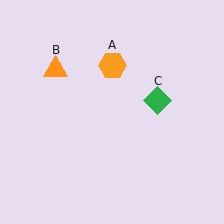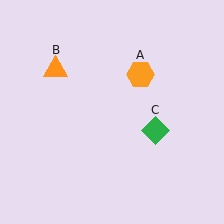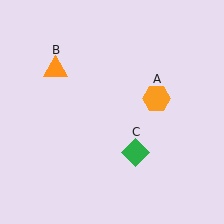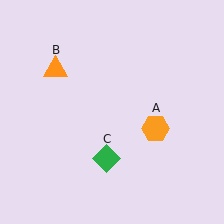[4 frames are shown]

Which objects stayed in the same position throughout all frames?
Orange triangle (object B) remained stationary.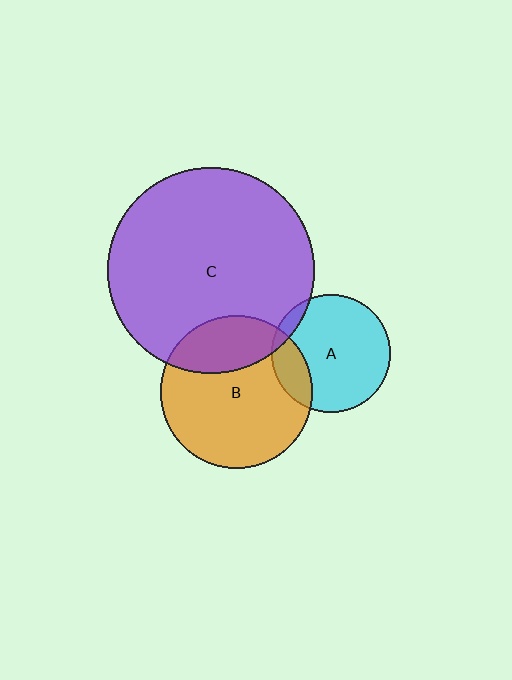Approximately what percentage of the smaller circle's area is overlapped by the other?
Approximately 5%.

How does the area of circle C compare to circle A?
Approximately 3.0 times.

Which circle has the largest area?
Circle C (purple).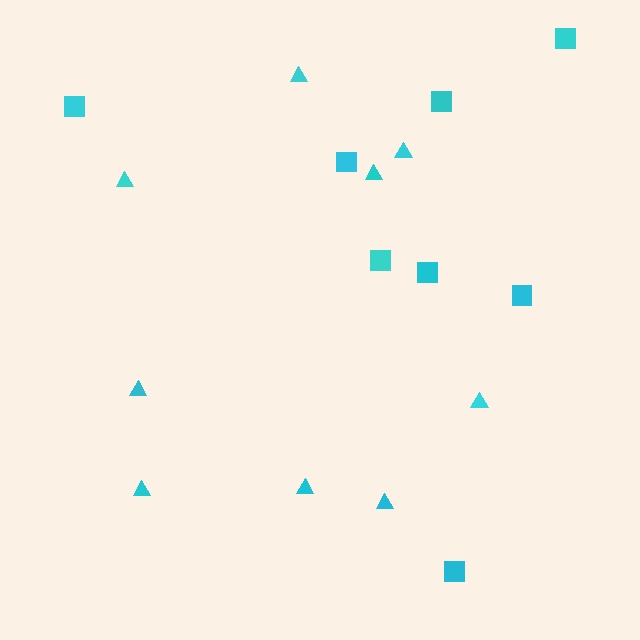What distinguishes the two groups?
There are 2 groups: one group of triangles (9) and one group of squares (8).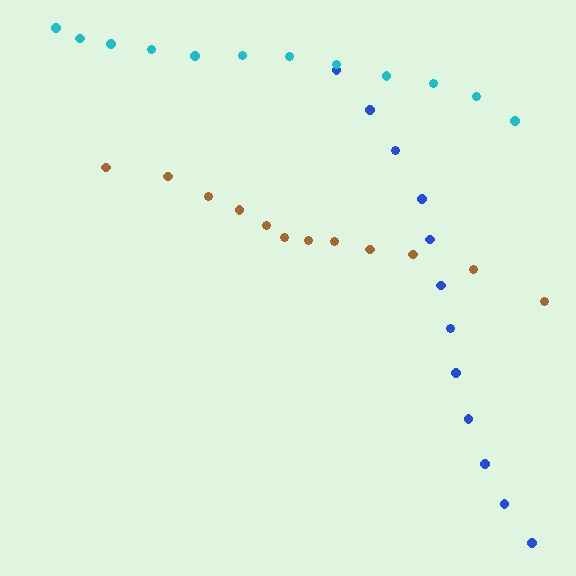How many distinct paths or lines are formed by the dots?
There are 3 distinct paths.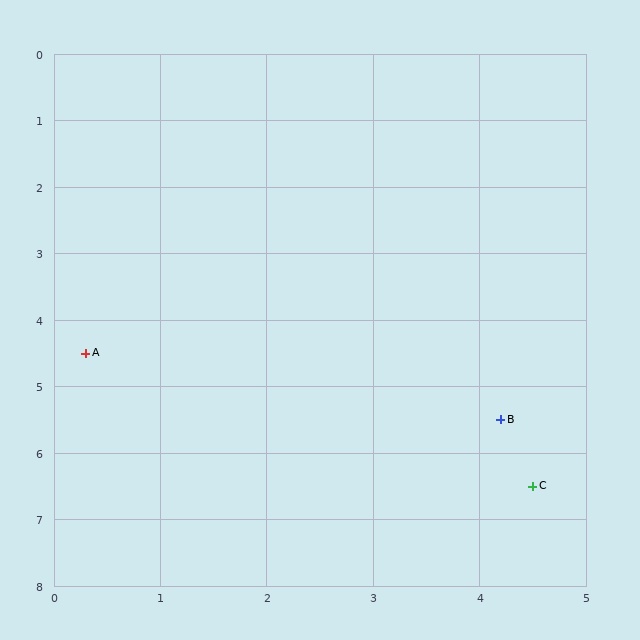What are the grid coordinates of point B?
Point B is at approximately (4.2, 5.5).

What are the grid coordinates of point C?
Point C is at approximately (4.5, 6.5).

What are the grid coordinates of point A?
Point A is at approximately (0.3, 4.5).